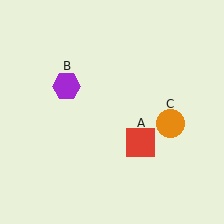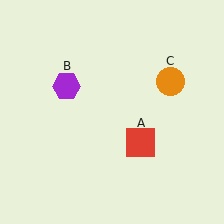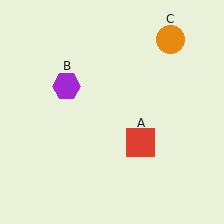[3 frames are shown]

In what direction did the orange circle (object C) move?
The orange circle (object C) moved up.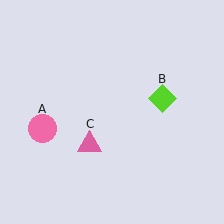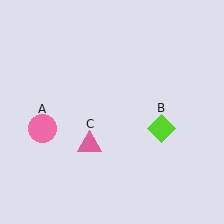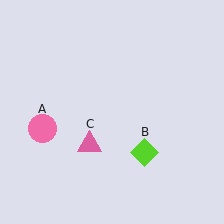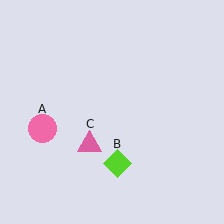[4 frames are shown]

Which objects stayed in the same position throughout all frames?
Pink circle (object A) and pink triangle (object C) remained stationary.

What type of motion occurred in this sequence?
The lime diamond (object B) rotated clockwise around the center of the scene.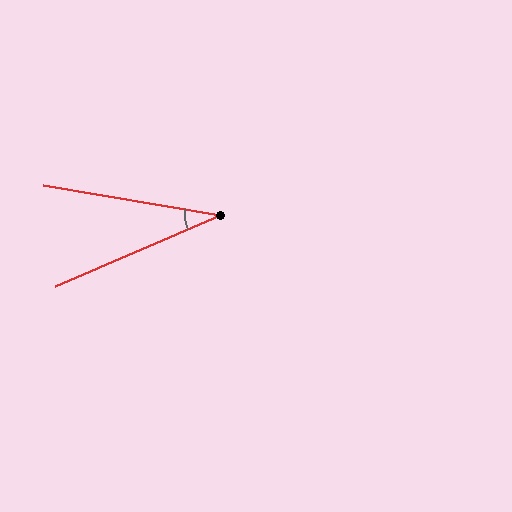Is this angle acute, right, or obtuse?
It is acute.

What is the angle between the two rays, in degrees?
Approximately 33 degrees.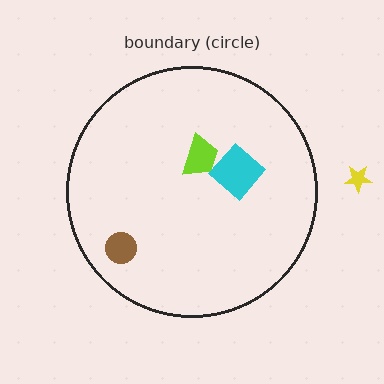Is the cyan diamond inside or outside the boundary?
Inside.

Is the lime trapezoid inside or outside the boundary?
Inside.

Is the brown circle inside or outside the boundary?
Inside.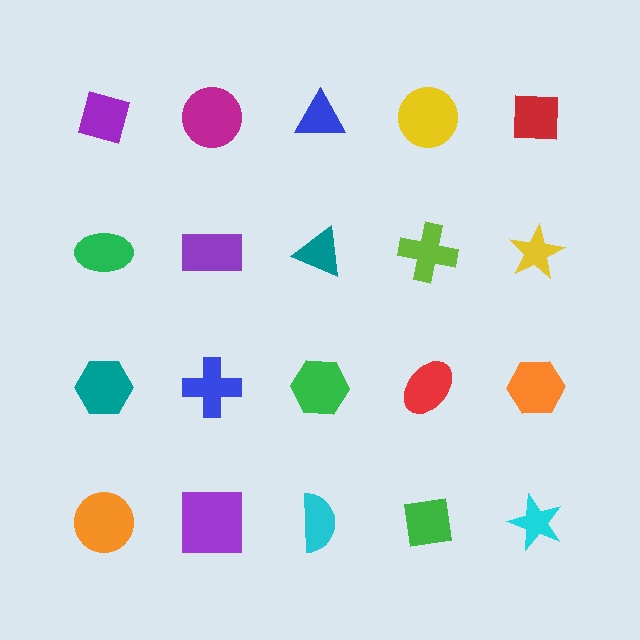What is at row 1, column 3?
A blue triangle.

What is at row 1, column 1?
A purple diamond.